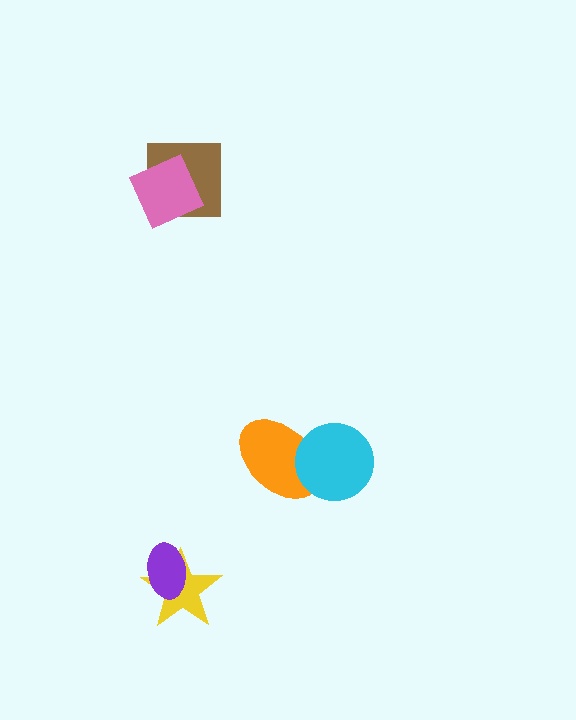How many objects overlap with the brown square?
1 object overlaps with the brown square.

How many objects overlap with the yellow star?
1 object overlaps with the yellow star.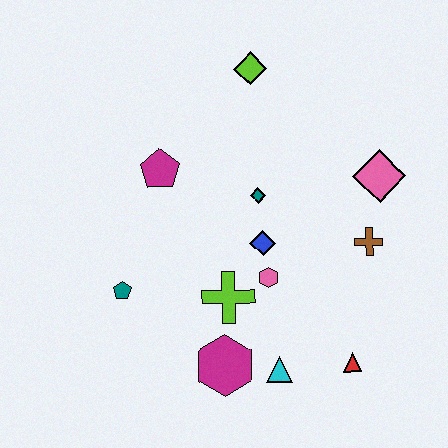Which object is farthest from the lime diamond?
The red triangle is farthest from the lime diamond.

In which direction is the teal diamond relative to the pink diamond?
The teal diamond is to the left of the pink diamond.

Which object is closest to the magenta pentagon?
The teal diamond is closest to the magenta pentagon.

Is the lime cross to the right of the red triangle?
No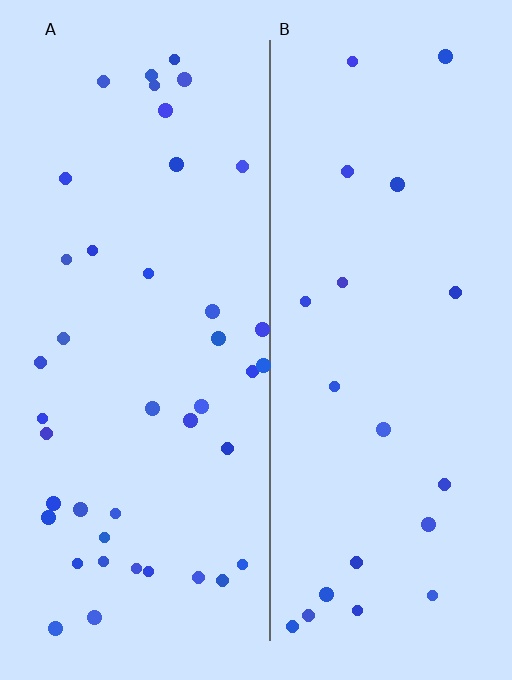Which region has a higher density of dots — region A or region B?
A (the left).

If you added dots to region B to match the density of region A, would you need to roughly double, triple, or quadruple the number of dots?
Approximately double.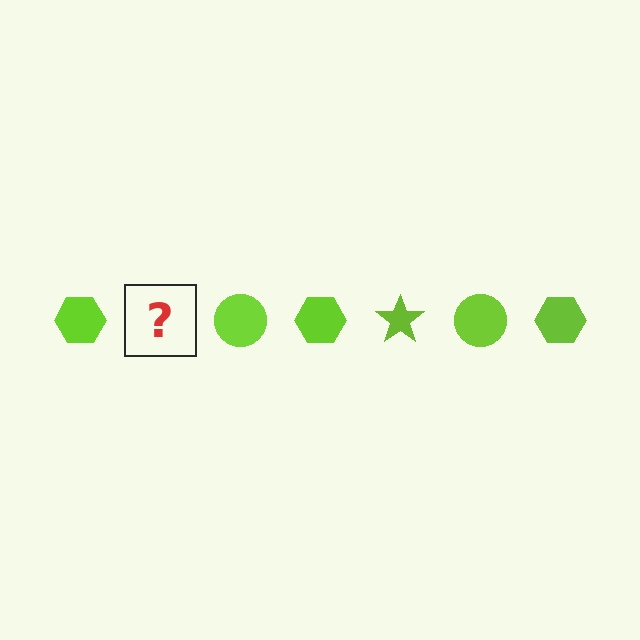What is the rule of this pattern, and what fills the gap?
The rule is that the pattern cycles through hexagon, star, circle shapes in lime. The gap should be filled with a lime star.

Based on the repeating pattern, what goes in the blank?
The blank should be a lime star.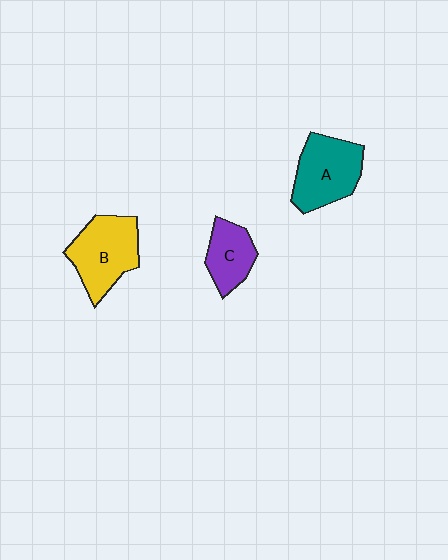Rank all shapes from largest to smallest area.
From largest to smallest: B (yellow), A (teal), C (purple).